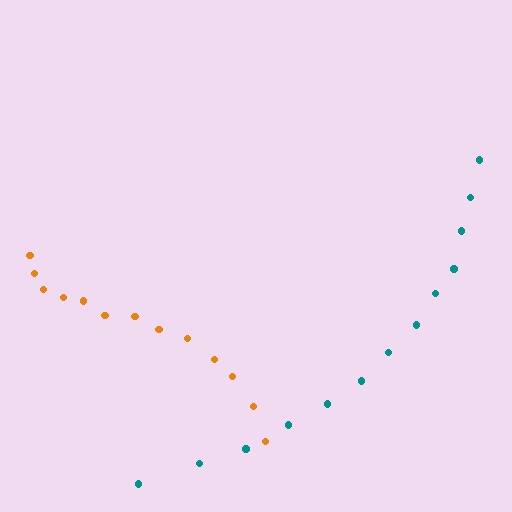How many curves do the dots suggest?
There are 2 distinct paths.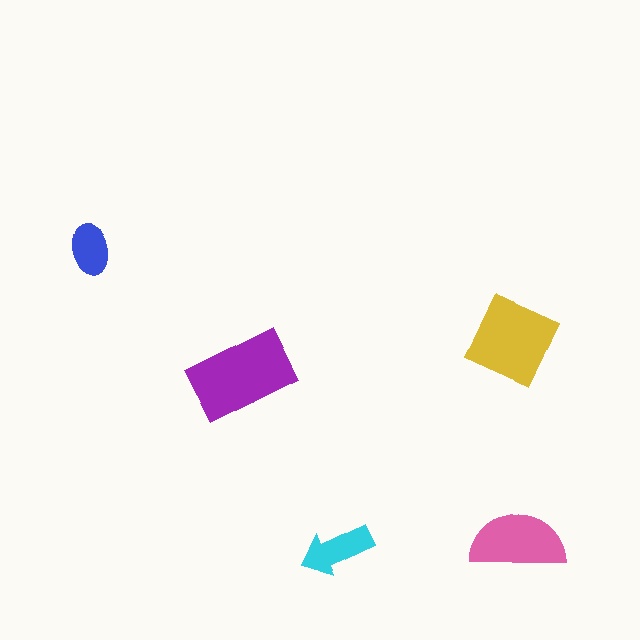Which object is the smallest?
The blue ellipse.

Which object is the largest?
The purple rectangle.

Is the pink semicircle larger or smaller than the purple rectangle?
Smaller.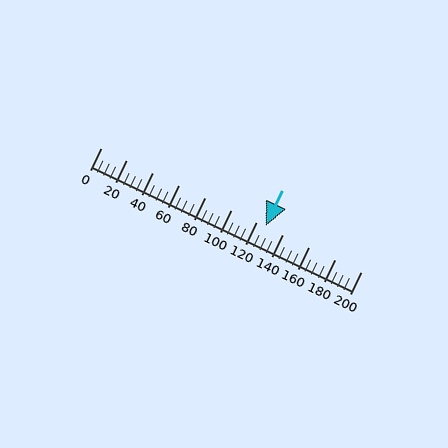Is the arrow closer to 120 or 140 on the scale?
The arrow is closer to 120.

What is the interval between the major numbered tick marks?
The major tick marks are spaced 20 units apart.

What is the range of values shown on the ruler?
The ruler shows values from 0 to 200.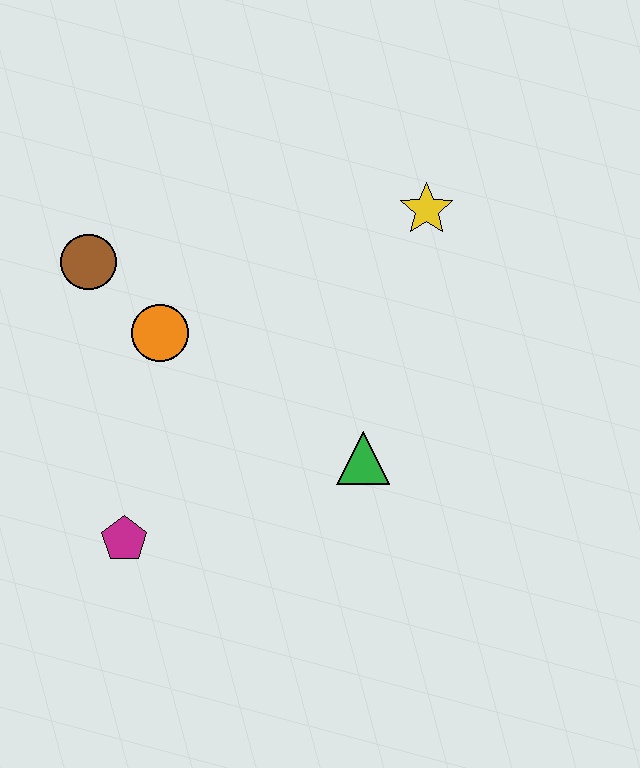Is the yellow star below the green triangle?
No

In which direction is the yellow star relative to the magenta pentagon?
The yellow star is above the magenta pentagon.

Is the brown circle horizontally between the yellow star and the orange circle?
No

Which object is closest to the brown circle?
The orange circle is closest to the brown circle.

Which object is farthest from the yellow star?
The magenta pentagon is farthest from the yellow star.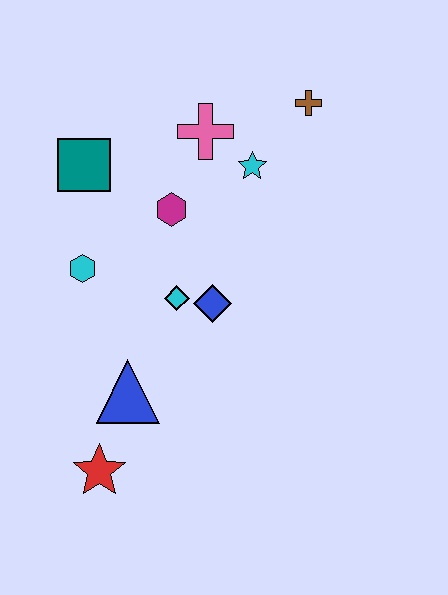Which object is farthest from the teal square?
The red star is farthest from the teal square.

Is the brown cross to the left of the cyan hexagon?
No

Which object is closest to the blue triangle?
The red star is closest to the blue triangle.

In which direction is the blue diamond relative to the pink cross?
The blue diamond is below the pink cross.